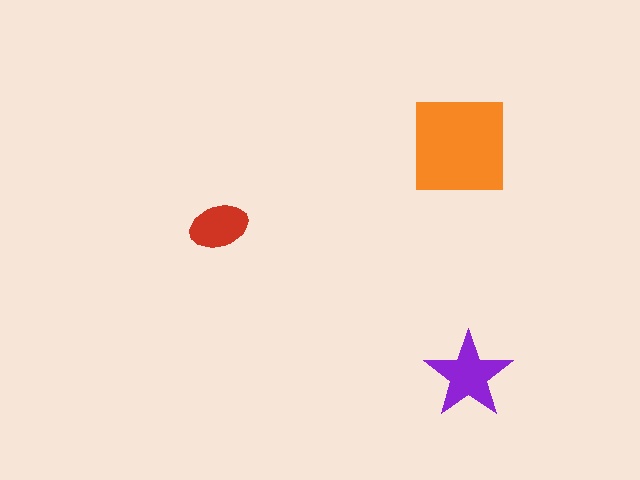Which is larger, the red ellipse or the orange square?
The orange square.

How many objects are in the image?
There are 3 objects in the image.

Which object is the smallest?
The red ellipse.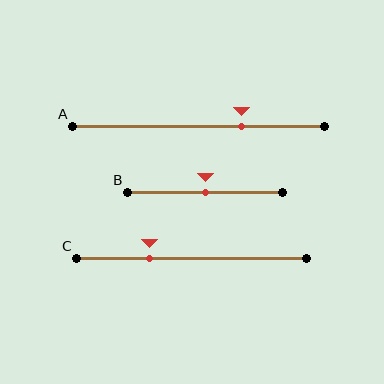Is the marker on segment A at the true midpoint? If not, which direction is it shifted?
No, the marker on segment A is shifted to the right by about 17% of the segment length.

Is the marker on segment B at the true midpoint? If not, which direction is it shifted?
Yes, the marker on segment B is at the true midpoint.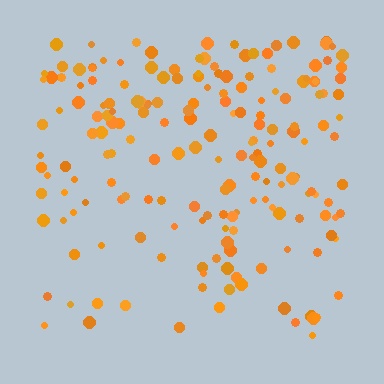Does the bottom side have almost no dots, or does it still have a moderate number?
Still a moderate number, just noticeably fewer than the top.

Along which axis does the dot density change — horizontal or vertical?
Vertical.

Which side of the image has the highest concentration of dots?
The top.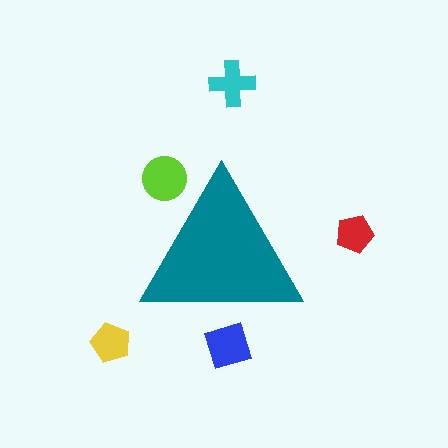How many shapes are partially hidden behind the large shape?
2 shapes are partially hidden.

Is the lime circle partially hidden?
Yes, the lime circle is partially hidden behind the teal triangle.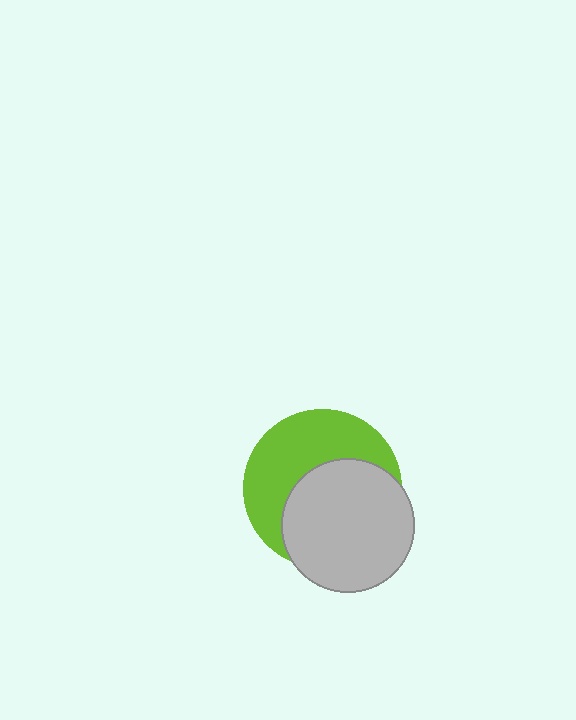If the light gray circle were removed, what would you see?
You would see the complete lime circle.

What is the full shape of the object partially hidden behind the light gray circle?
The partially hidden object is a lime circle.